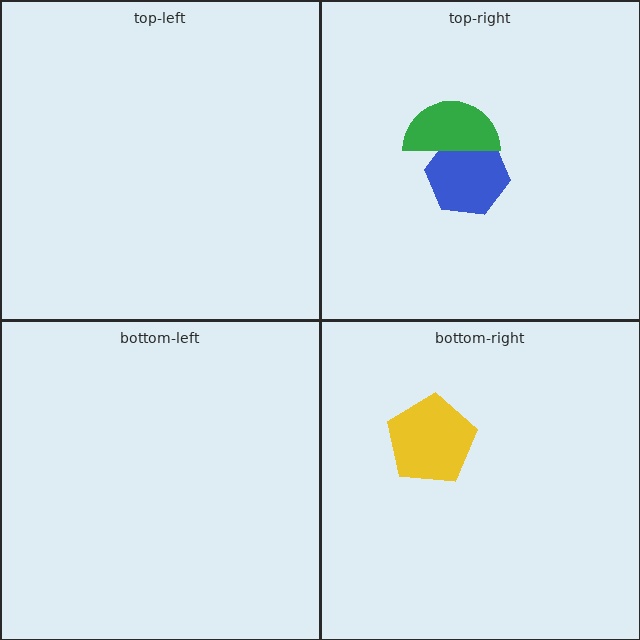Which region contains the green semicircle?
The top-right region.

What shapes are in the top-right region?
The blue hexagon, the green semicircle.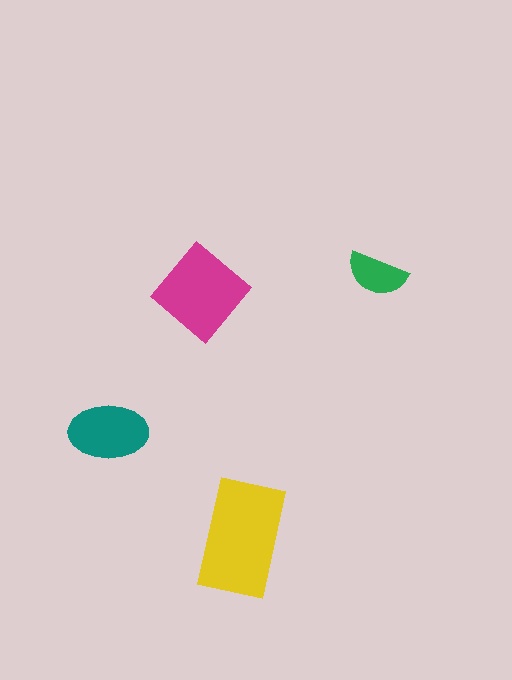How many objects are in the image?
There are 4 objects in the image.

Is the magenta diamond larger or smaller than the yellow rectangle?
Smaller.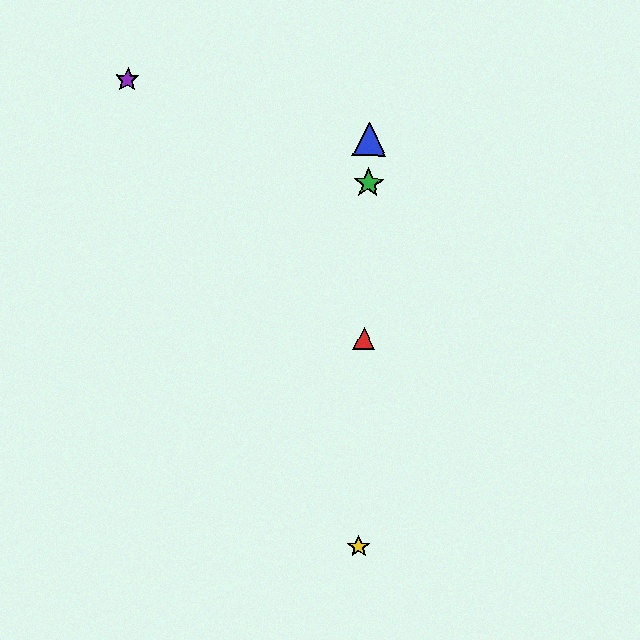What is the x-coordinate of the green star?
The green star is at x≈368.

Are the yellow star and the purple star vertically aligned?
No, the yellow star is at x≈359 and the purple star is at x≈128.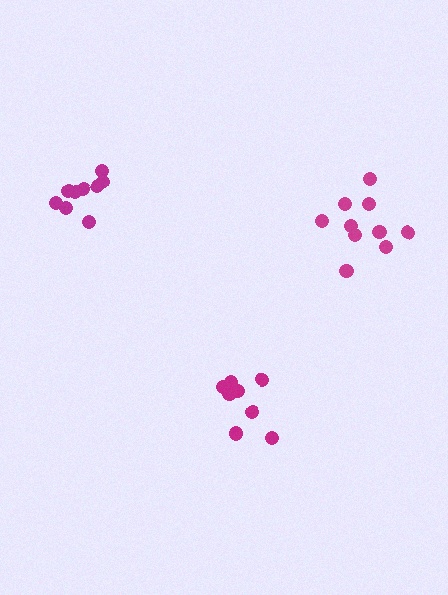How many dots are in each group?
Group 1: 10 dots, Group 2: 9 dots, Group 3: 9 dots (28 total).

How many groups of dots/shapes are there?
There are 3 groups.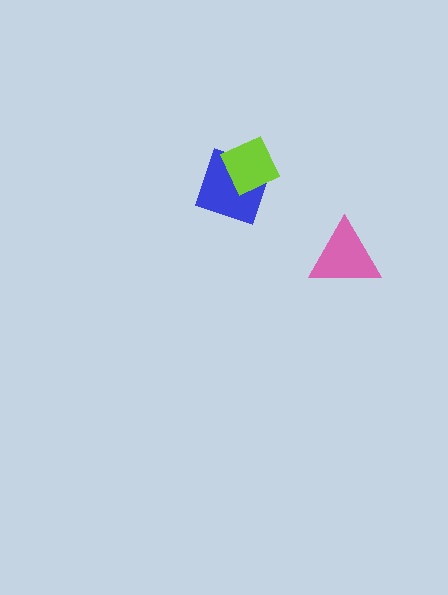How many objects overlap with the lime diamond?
1 object overlaps with the lime diamond.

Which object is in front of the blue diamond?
The lime diamond is in front of the blue diamond.